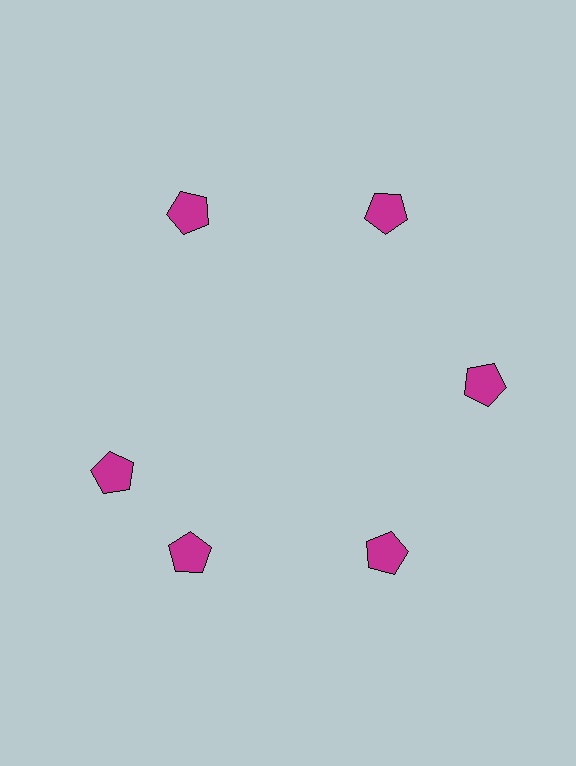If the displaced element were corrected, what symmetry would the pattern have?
It would have 6-fold rotational symmetry — the pattern would map onto itself every 60 degrees.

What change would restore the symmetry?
The symmetry would be restored by rotating it back into even spacing with its neighbors so that all 6 pentagons sit at equal angles and equal distance from the center.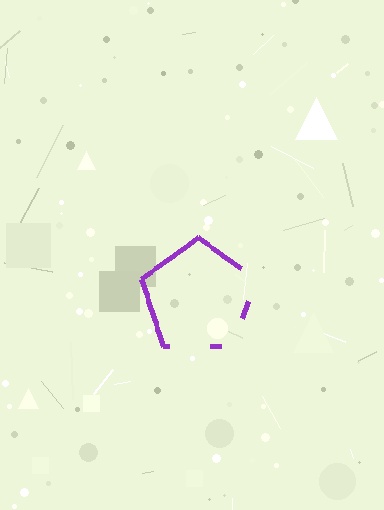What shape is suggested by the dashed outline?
The dashed outline suggests a pentagon.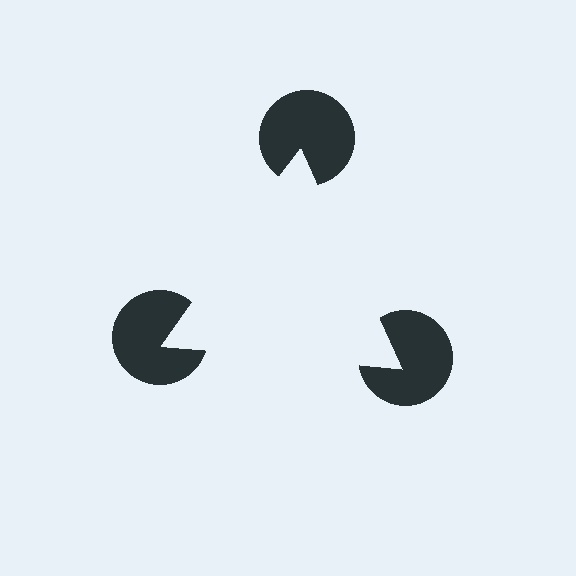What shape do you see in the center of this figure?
An illusory triangle — its edges are inferred from the aligned wedge cuts in the pac-man discs, not physically drawn.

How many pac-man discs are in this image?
There are 3 — one at each vertex of the illusory triangle.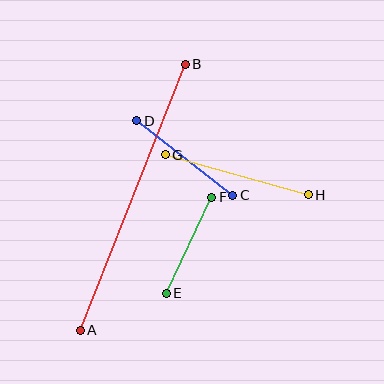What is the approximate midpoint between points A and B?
The midpoint is at approximately (133, 197) pixels.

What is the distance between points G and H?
The distance is approximately 148 pixels.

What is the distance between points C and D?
The distance is approximately 122 pixels.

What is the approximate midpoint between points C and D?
The midpoint is at approximately (185, 158) pixels.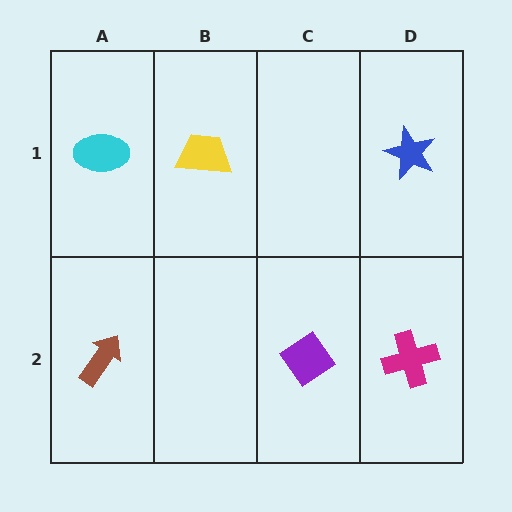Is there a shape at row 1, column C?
No, that cell is empty.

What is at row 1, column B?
A yellow trapezoid.